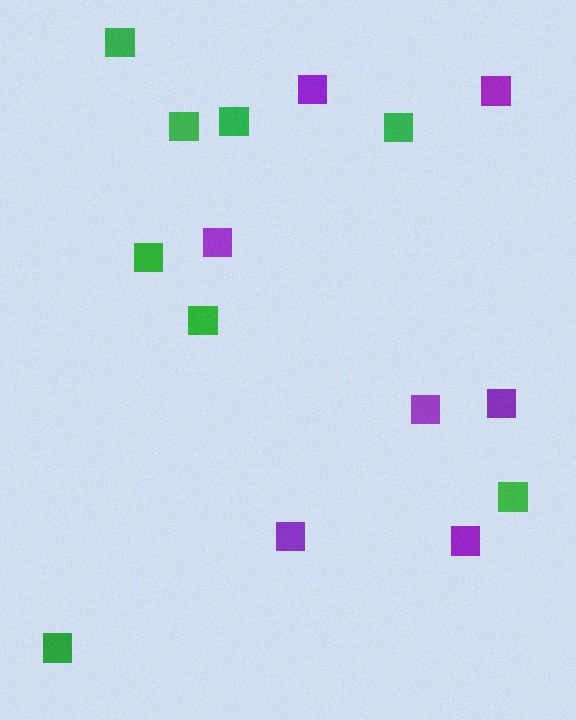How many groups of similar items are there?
There are 2 groups: one group of green squares (8) and one group of purple squares (7).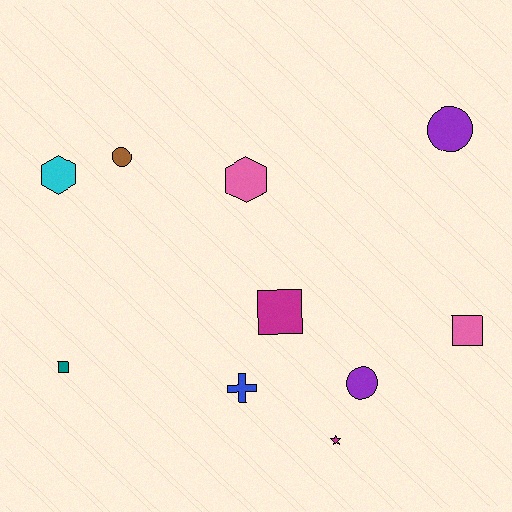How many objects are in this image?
There are 10 objects.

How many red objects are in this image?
There are no red objects.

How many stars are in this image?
There is 1 star.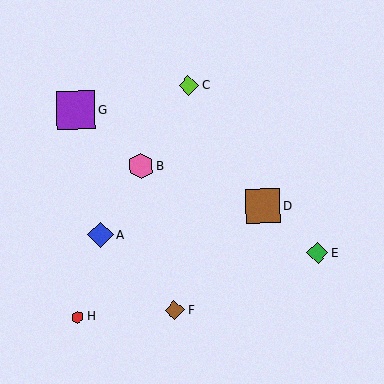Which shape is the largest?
The purple square (labeled G) is the largest.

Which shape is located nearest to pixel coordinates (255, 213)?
The brown square (labeled D) at (263, 206) is nearest to that location.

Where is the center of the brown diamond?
The center of the brown diamond is at (174, 310).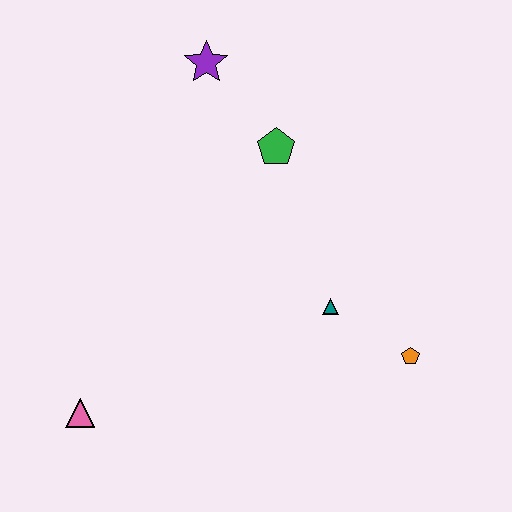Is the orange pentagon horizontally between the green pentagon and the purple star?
No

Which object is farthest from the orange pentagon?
The purple star is farthest from the orange pentagon.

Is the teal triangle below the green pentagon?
Yes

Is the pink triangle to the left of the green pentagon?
Yes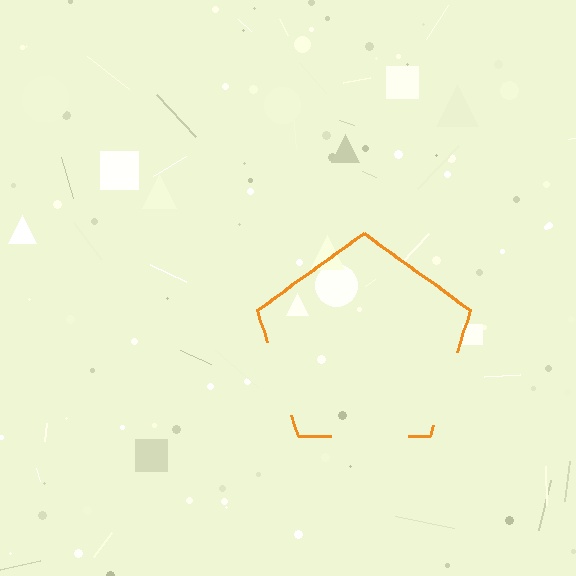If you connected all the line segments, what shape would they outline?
They would outline a pentagon.